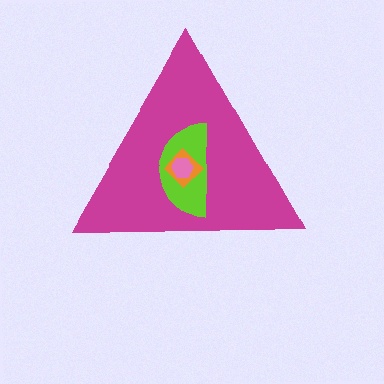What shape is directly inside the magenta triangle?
The lime semicircle.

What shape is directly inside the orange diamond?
The pink hexagon.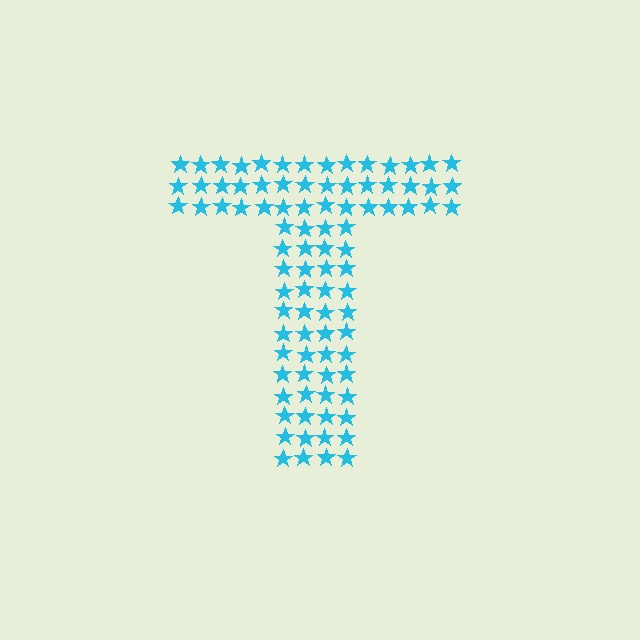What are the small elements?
The small elements are stars.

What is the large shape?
The large shape is the letter T.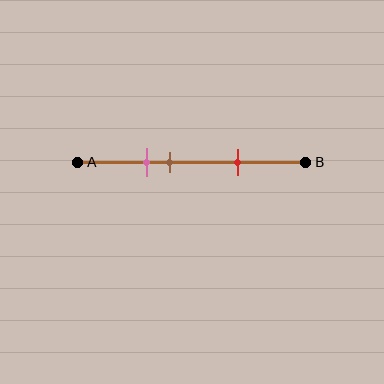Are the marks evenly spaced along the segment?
No, the marks are not evenly spaced.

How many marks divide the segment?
There are 3 marks dividing the segment.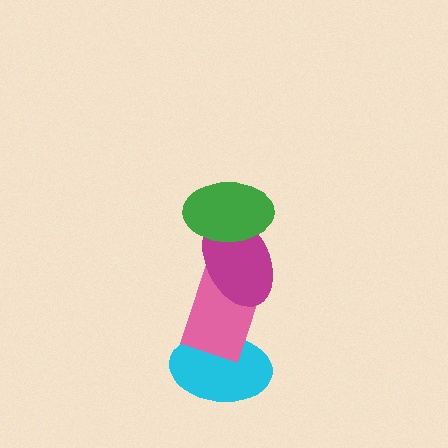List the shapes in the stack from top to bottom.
From top to bottom: the green ellipse, the magenta ellipse, the pink rectangle, the cyan ellipse.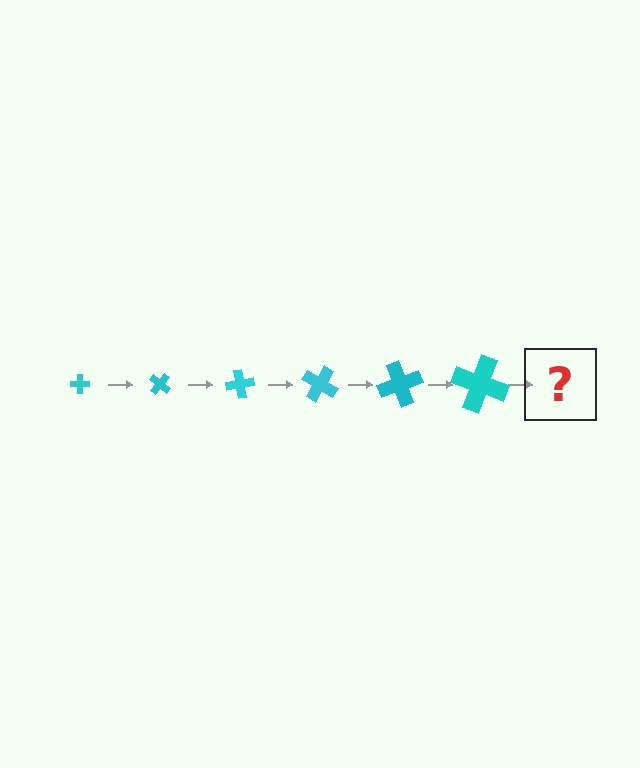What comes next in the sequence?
The next element should be a cross, larger than the previous one and rotated 240 degrees from the start.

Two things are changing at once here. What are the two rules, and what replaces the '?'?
The two rules are that the cross grows larger each step and it rotates 40 degrees each step. The '?' should be a cross, larger than the previous one and rotated 240 degrees from the start.